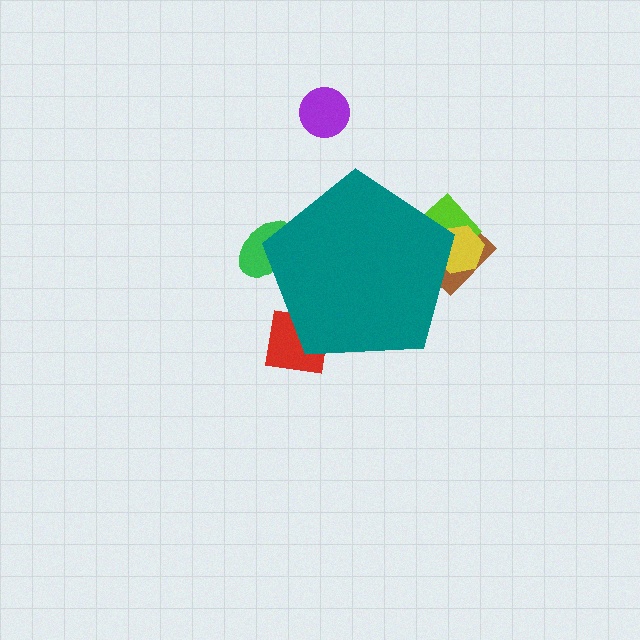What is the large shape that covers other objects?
A teal pentagon.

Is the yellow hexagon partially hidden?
Yes, the yellow hexagon is partially hidden behind the teal pentagon.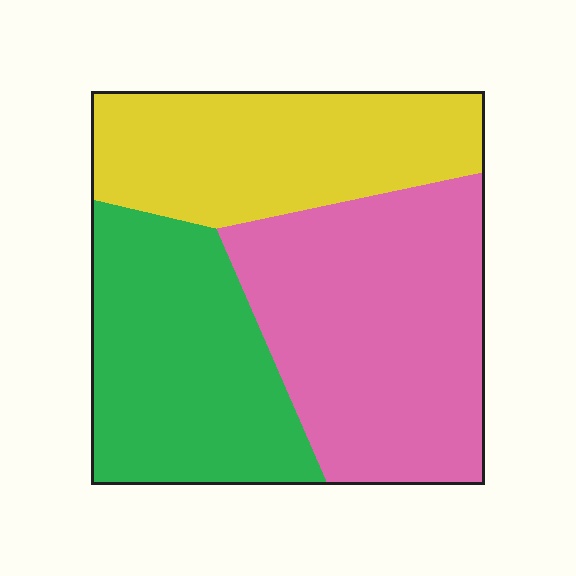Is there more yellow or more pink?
Pink.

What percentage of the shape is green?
Green covers around 30% of the shape.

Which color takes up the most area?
Pink, at roughly 40%.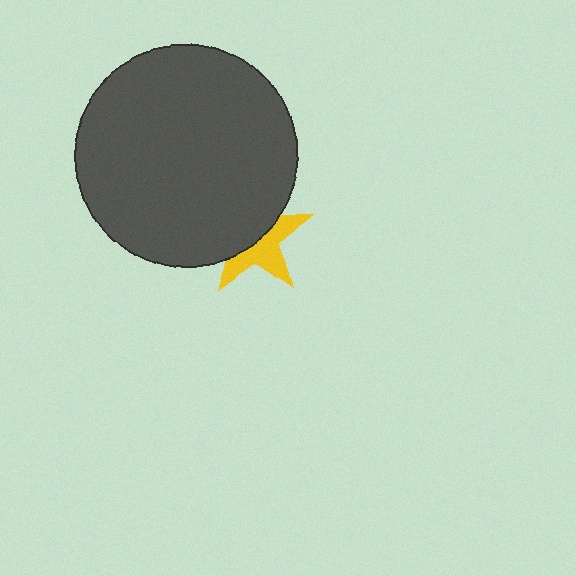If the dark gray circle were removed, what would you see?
You would see the complete yellow star.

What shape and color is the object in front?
The object in front is a dark gray circle.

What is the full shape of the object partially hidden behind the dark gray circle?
The partially hidden object is a yellow star.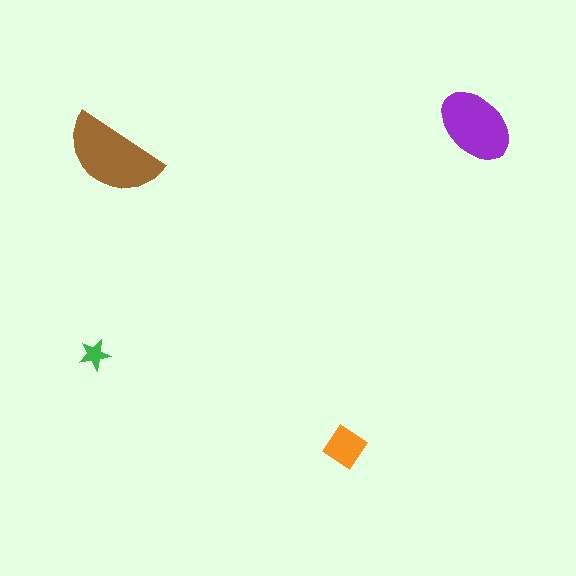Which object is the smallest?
The green star.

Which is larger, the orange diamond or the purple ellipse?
The purple ellipse.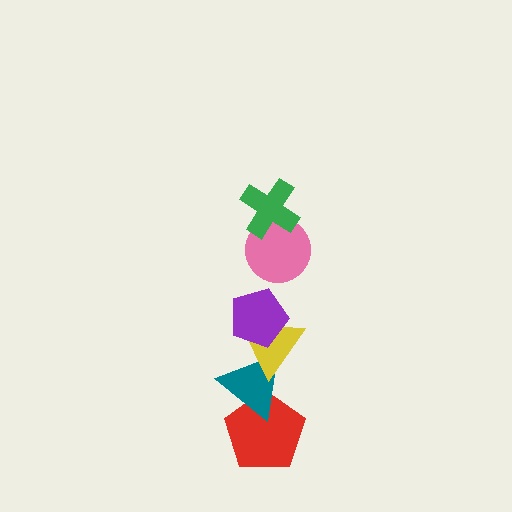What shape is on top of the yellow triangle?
The purple pentagon is on top of the yellow triangle.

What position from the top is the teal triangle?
The teal triangle is 5th from the top.